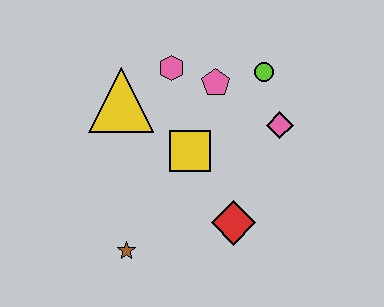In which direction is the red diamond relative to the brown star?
The red diamond is to the right of the brown star.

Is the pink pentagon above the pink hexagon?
No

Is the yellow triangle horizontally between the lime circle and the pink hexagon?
No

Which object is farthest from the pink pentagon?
The brown star is farthest from the pink pentagon.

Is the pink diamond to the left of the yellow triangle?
No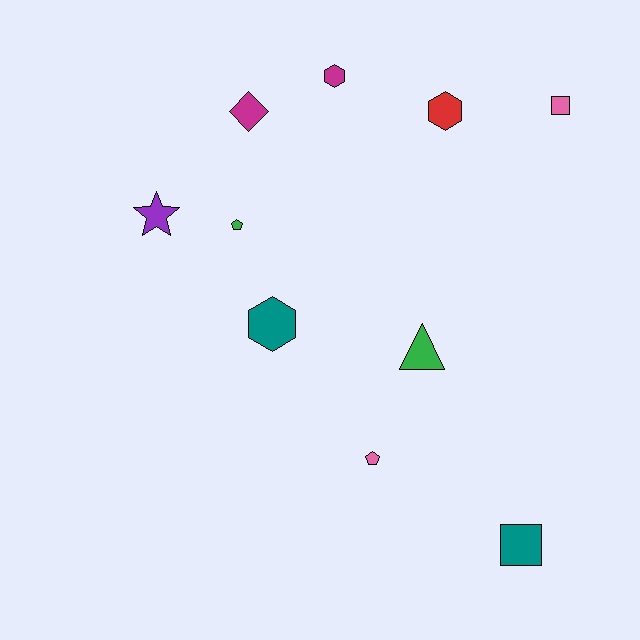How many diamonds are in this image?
There is 1 diamond.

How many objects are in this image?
There are 10 objects.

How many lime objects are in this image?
There are no lime objects.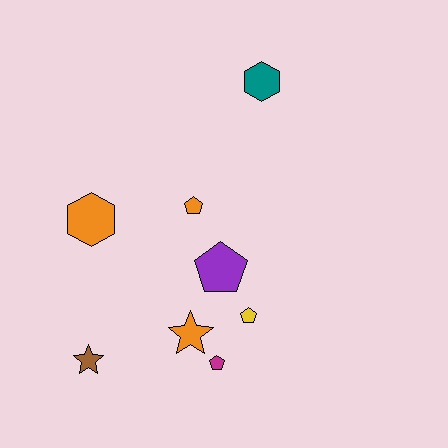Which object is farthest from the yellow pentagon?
The teal hexagon is farthest from the yellow pentagon.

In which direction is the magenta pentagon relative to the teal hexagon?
The magenta pentagon is below the teal hexagon.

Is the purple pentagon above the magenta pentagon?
Yes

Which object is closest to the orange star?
The magenta pentagon is closest to the orange star.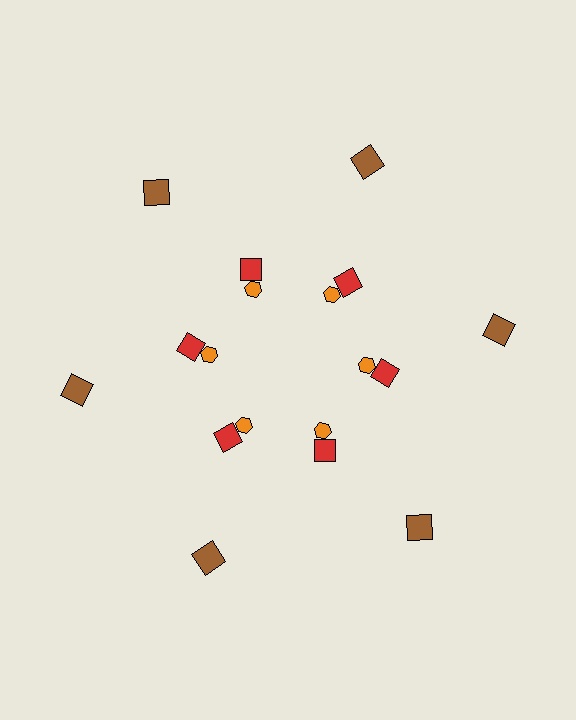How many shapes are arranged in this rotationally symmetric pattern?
There are 18 shapes, arranged in 6 groups of 3.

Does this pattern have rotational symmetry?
Yes, this pattern has 6-fold rotational symmetry. It looks the same after rotating 60 degrees around the center.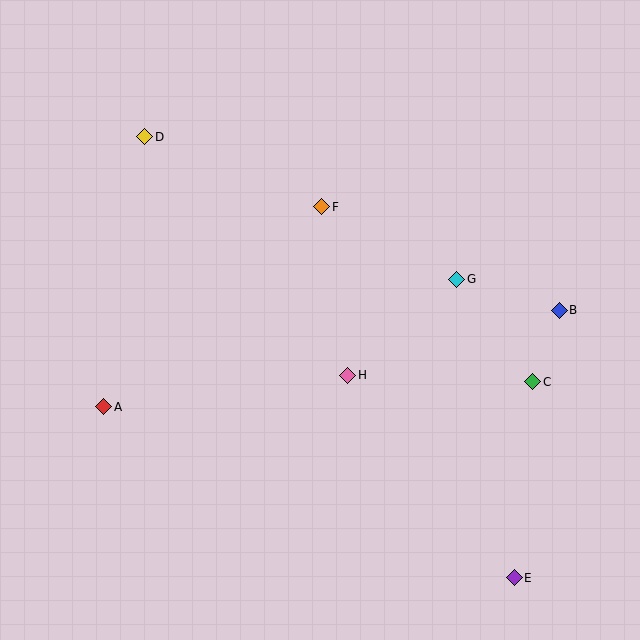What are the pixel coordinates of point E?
Point E is at (514, 578).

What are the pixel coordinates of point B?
Point B is at (559, 310).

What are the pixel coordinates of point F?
Point F is at (322, 207).